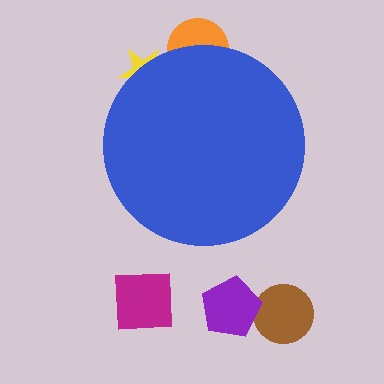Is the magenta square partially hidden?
No, the magenta square is fully visible.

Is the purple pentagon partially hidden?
No, the purple pentagon is fully visible.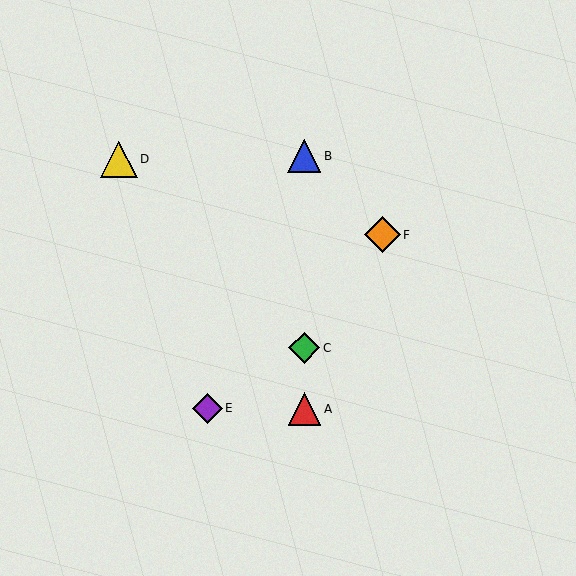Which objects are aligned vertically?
Objects A, B, C are aligned vertically.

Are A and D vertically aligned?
No, A is at x≈304 and D is at x≈119.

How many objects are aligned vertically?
3 objects (A, B, C) are aligned vertically.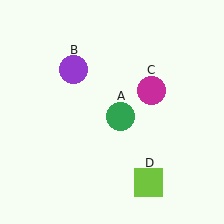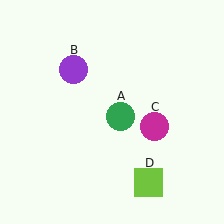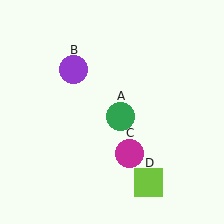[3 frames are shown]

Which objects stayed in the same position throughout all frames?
Green circle (object A) and purple circle (object B) and lime square (object D) remained stationary.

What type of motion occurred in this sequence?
The magenta circle (object C) rotated clockwise around the center of the scene.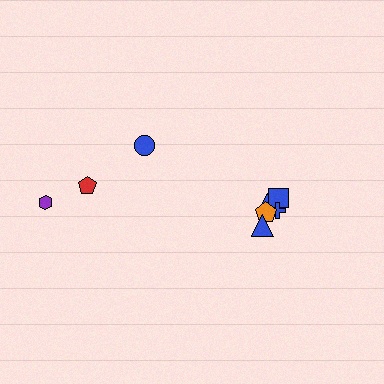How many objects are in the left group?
There are 3 objects.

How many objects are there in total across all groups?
There are 8 objects.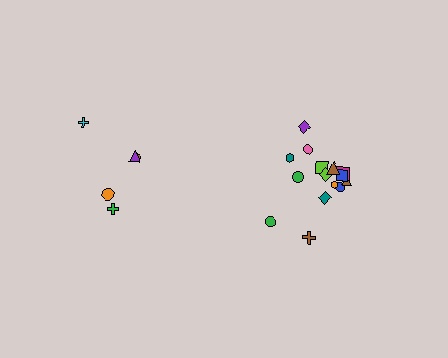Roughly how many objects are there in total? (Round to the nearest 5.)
Roughly 20 objects in total.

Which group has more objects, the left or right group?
The right group.